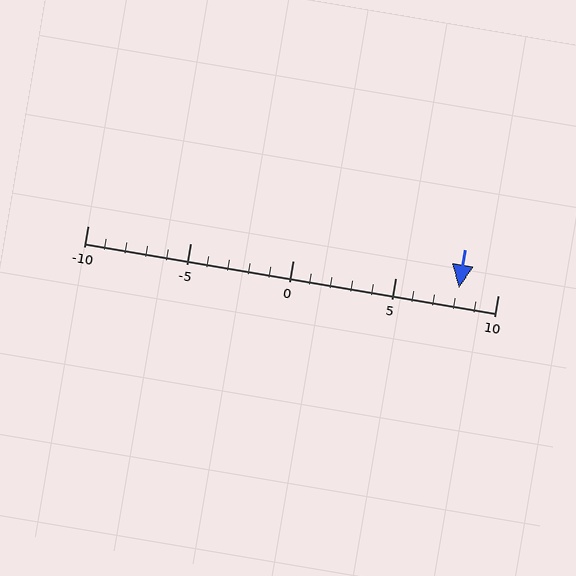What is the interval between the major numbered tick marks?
The major tick marks are spaced 5 units apart.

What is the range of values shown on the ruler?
The ruler shows values from -10 to 10.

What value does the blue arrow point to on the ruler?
The blue arrow points to approximately 8.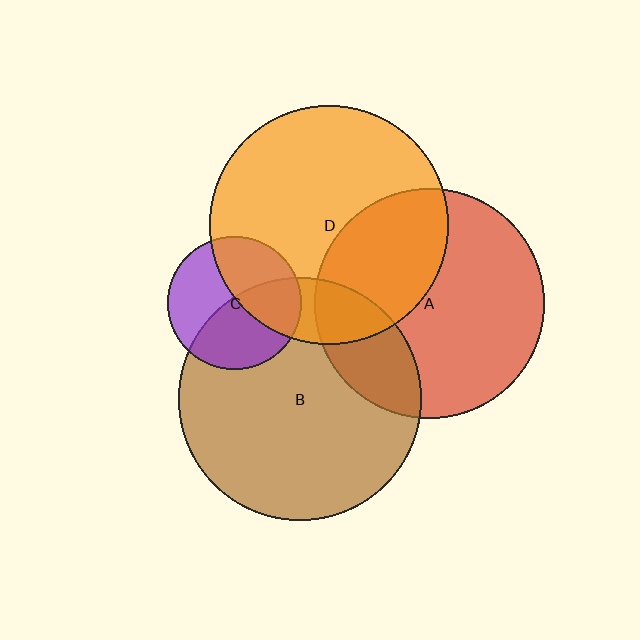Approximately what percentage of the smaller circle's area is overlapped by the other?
Approximately 35%.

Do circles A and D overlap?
Yes.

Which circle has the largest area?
Circle B (brown).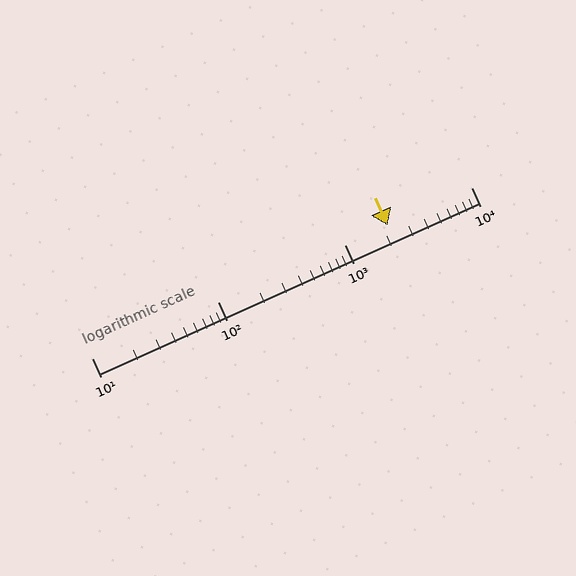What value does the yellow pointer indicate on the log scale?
The pointer indicates approximately 2200.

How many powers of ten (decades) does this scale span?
The scale spans 3 decades, from 10 to 10000.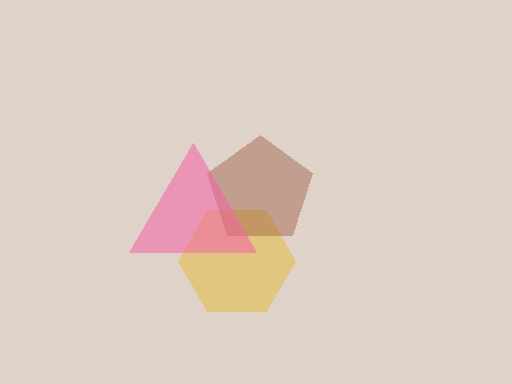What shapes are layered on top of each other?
The layered shapes are: a yellow hexagon, a brown pentagon, a pink triangle.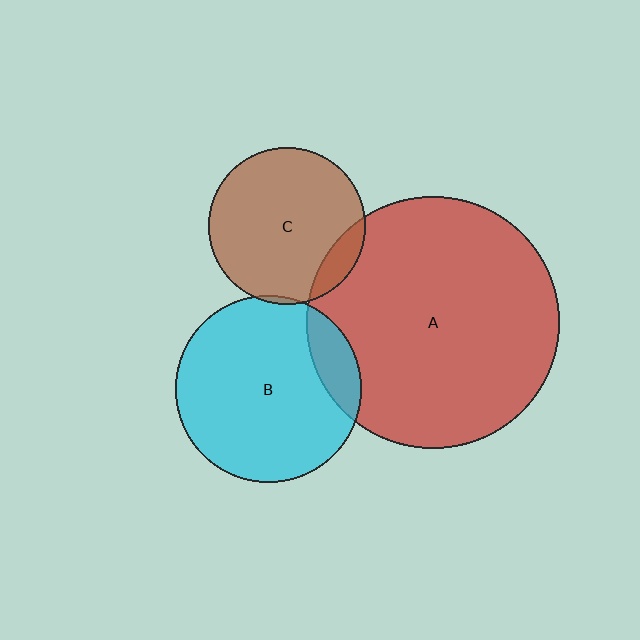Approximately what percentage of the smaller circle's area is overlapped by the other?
Approximately 5%.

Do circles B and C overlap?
Yes.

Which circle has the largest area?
Circle A (red).